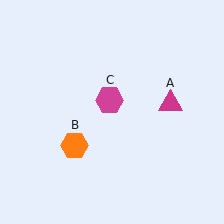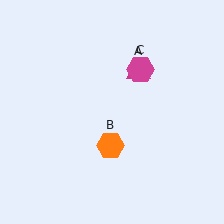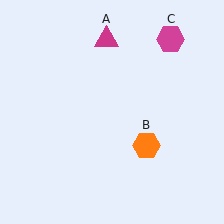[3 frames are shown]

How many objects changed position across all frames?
3 objects changed position: magenta triangle (object A), orange hexagon (object B), magenta hexagon (object C).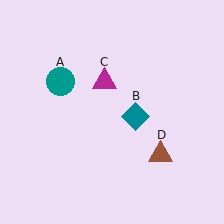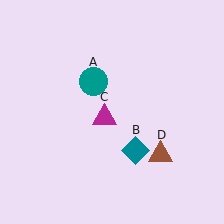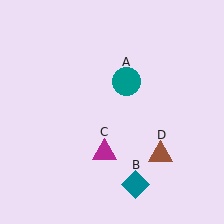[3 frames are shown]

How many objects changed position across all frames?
3 objects changed position: teal circle (object A), teal diamond (object B), magenta triangle (object C).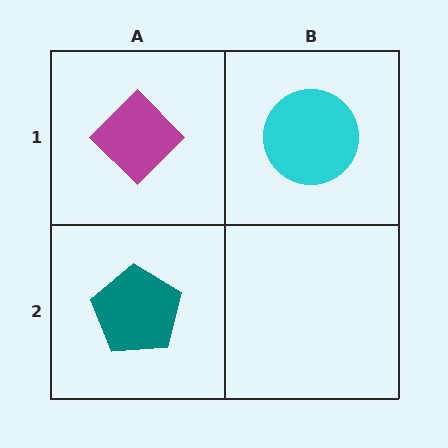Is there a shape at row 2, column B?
No, that cell is empty.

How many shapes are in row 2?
1 shape.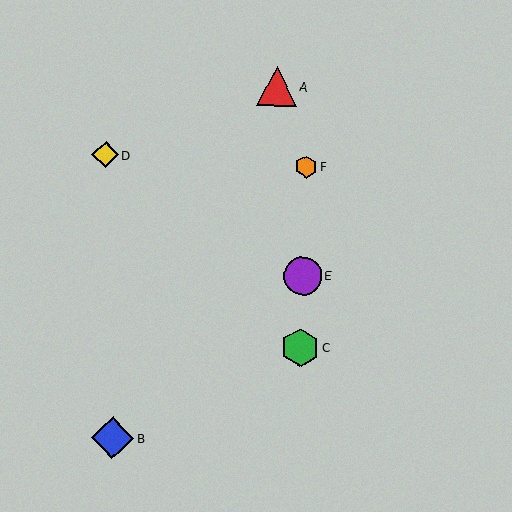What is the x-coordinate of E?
Object E is at x≈303.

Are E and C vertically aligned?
Yes, both are at x≈303.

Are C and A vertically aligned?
No, C is at x≈300 and A is at x≈277.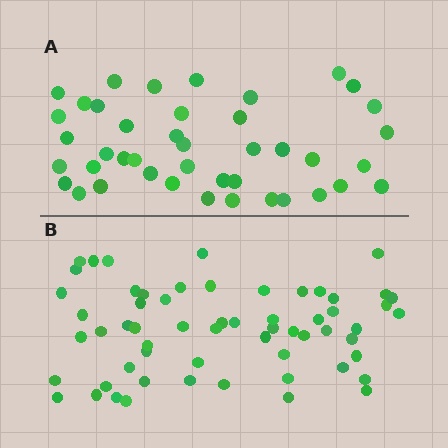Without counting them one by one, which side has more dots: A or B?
Region B (the bottom region) has more dots.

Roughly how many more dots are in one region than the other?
Region B has approximately 20 more dots than region A.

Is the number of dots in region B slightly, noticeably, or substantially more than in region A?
Region B has noticeably more, but not dramatically so. The ratio is roughly 1.4 to 1.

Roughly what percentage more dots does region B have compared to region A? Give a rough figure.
About 45% more.